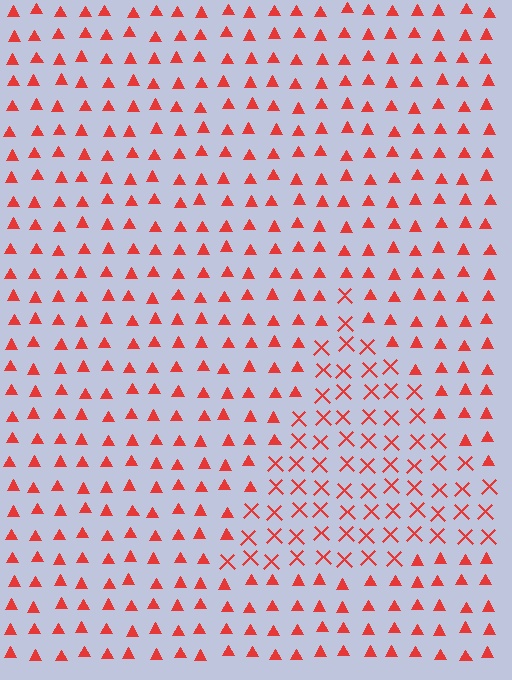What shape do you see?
I see a triangle.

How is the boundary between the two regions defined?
The boundary is defined by a change in element shape: X marks inside vs. triangles outside. All elements share the same color and spacing.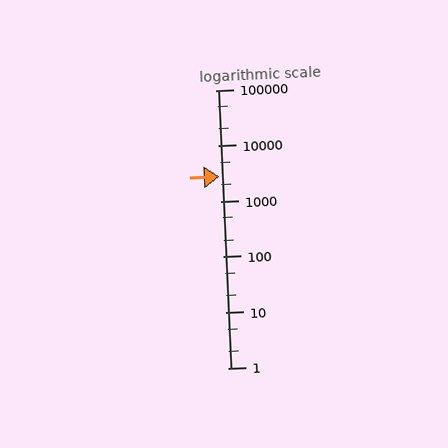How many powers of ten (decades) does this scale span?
The scale spans 5 decades, from 1 to 100000.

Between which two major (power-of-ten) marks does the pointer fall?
The pointer is between 1000 and 10000.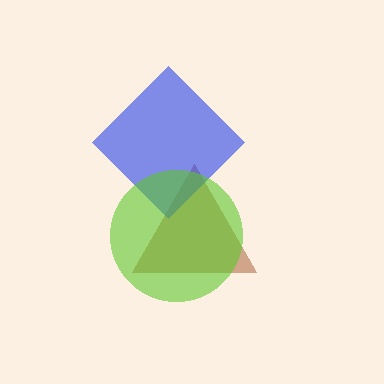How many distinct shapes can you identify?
There are 3 distinct shapes: a brown triangle, a blue diamond, a lime circle.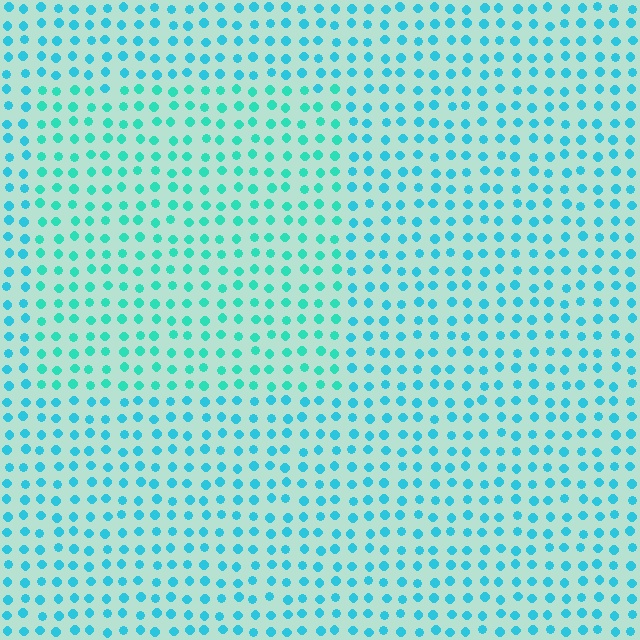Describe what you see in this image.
The image is filled with small cyan elements in a uniform arrangement. A rectangle-shaped region is visible where the elements are tinted to a slightly different hue, forming a subtle color boundary.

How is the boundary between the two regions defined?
The boundary is defined purely by a slight shift in hue (about 22 degrees). Spacing, size, and orientation are identical on both sides.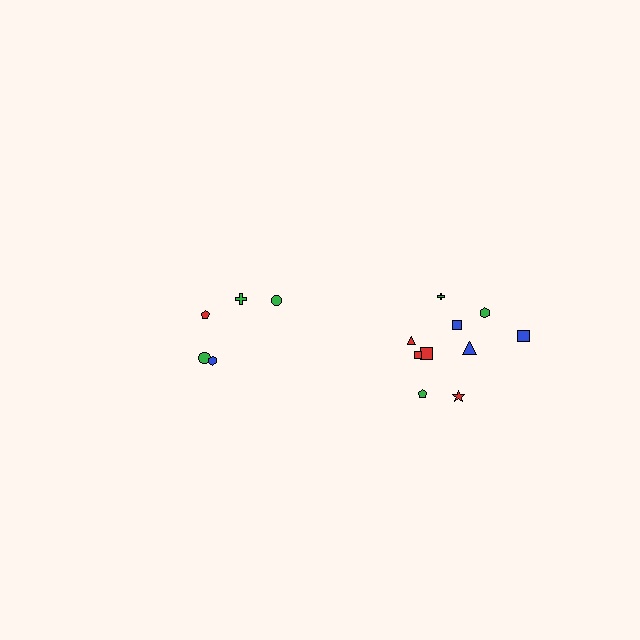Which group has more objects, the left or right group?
The right group.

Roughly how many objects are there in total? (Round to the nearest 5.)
Roughly 15 objects in total.